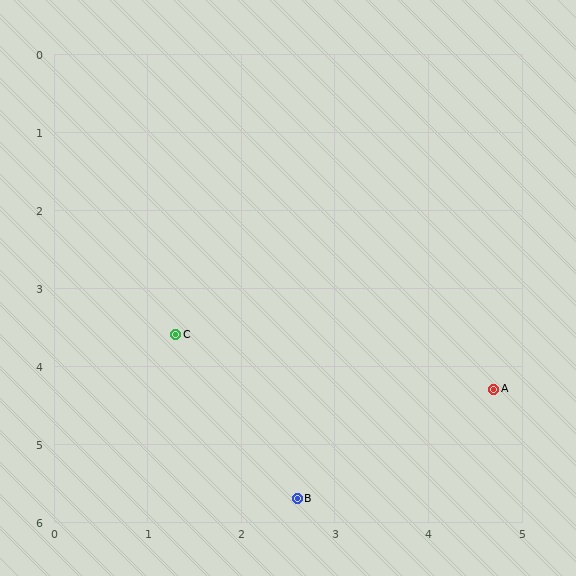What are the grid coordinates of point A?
Point A is at approximately (4.7, 4.3).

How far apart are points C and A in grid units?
Points C and A are about 3.5 grid units apart.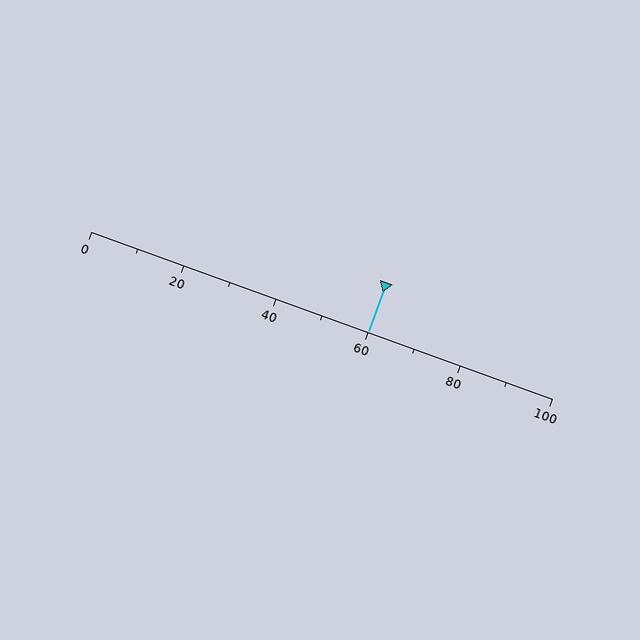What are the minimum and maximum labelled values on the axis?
The axis runs from 0 to 100.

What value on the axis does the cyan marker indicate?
The marker indicates approximately 60.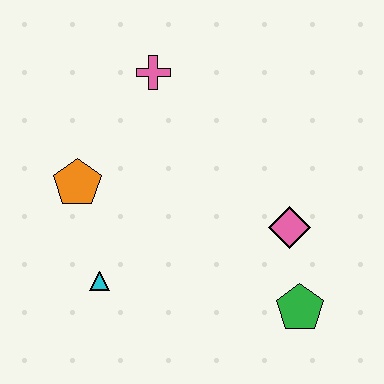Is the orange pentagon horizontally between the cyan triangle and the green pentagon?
No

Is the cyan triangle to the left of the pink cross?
Yes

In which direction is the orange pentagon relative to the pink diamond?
The orange pentagon is to the left of the pink diamond.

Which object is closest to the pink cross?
The orange pentagon is closest to the pink cross.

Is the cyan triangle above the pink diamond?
No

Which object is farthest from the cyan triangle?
The pink cross is farthest from the cyan triangle.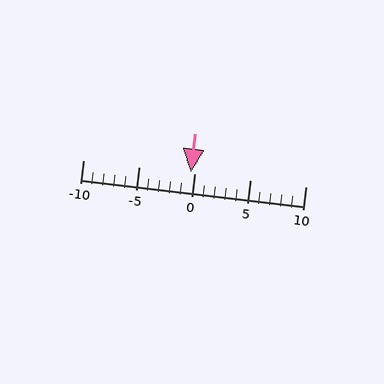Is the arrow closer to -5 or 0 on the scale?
The arrow is closer to 0.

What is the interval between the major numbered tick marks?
The major tick marks are spaced 5 units apart.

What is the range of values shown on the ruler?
The ruler shows values from -10 to 10.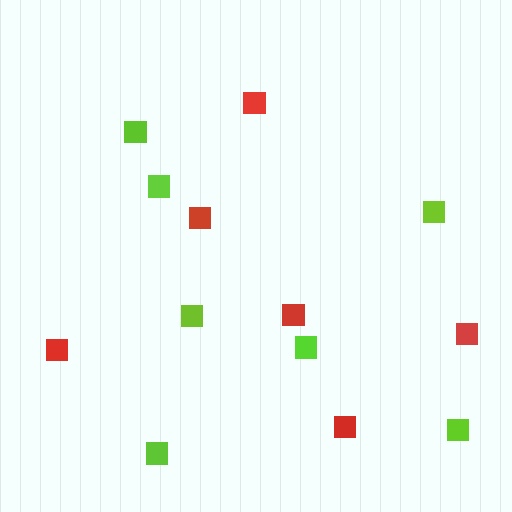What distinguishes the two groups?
There are 2 groups: one group of red squares (6) and one group of lime squares (7).